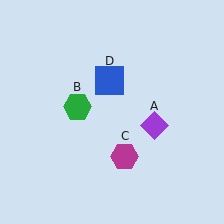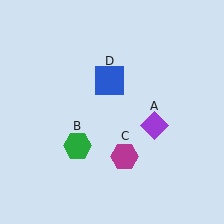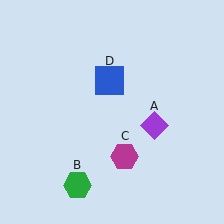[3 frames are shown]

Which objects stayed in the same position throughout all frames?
Purple diamond (object A) and magenta hexagon (object C) and blue square (object D) remained stationary.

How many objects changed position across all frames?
1 object changed position: green hexagon (object B).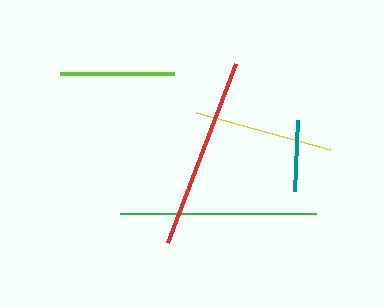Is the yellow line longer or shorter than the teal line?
The yellow line is longer than the teal line.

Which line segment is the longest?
The green line is the longest at approximately 196 pixels.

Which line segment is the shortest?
The teal line is the shortest at approximately 71 pixels.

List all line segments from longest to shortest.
From longest to shortest: green, red, yellow, lime, teal.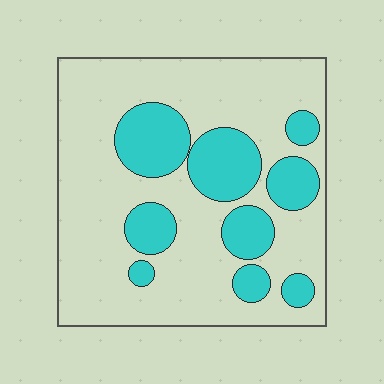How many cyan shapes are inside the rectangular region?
9.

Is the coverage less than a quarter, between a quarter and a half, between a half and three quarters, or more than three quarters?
Between a quarter and a half.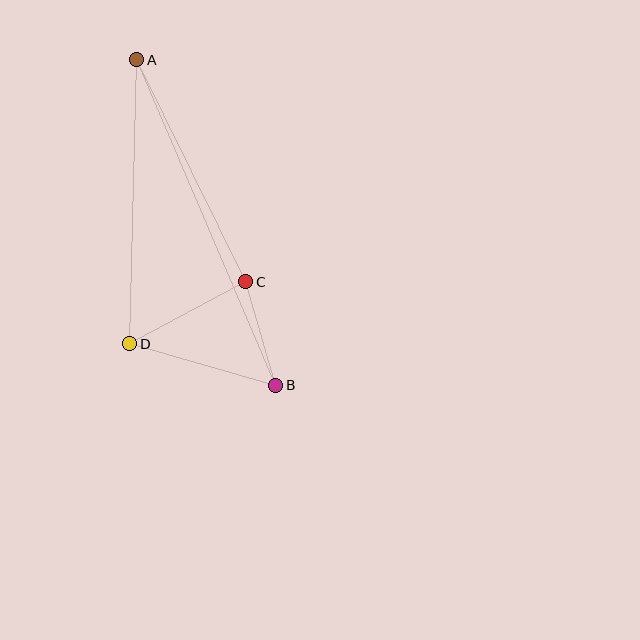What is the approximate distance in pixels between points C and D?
The distance between C and D is approximately 131 pixels.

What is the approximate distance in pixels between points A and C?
The distance between A and C is approximately 248 pixels.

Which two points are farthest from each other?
Points A and B are farthest from each other.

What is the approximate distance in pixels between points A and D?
The distance between A and D is approximately 284 pixels.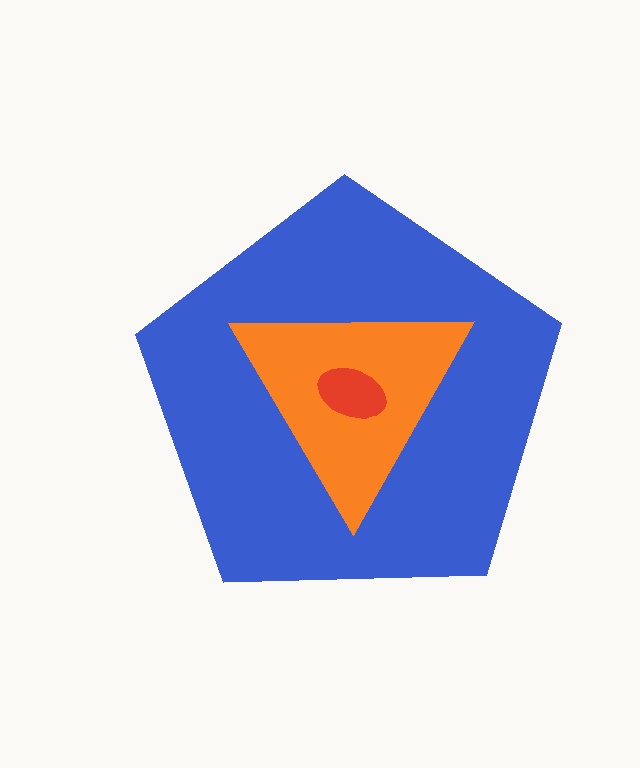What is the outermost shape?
The blue pentagon.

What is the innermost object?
The red ellipse.